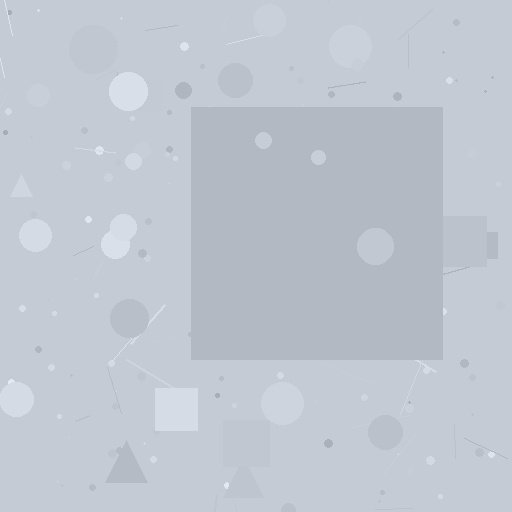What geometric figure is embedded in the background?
A square is embedded in the background.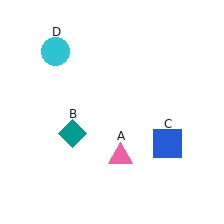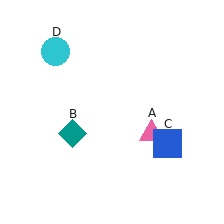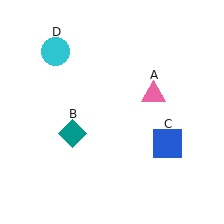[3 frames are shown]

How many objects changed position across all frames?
1 object changed position: pink triangle (object A).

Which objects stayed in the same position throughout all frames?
Teal diamond (object B) and blue square (object C) and cyan circle (object D) remained stationary.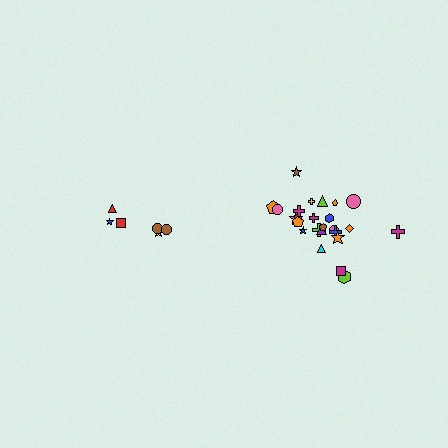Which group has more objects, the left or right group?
The right group.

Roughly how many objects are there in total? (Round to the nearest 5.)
Roughly 30 objects in total.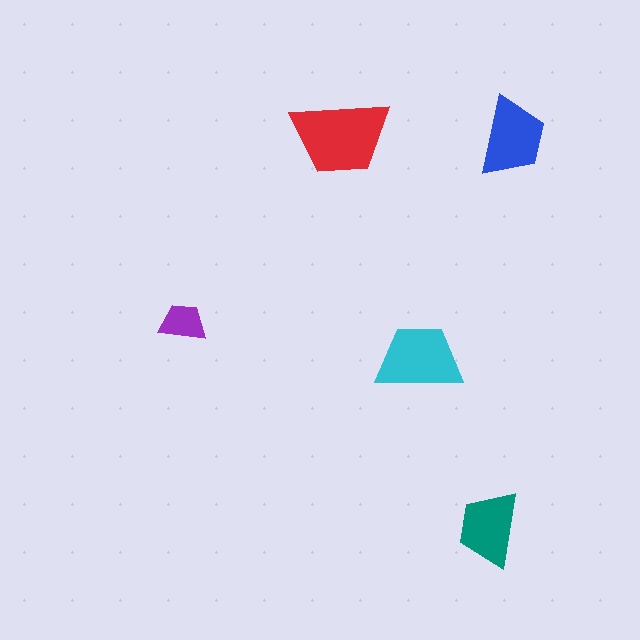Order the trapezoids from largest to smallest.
the red one, the cyan one, the blue one, the teal one, the purple one.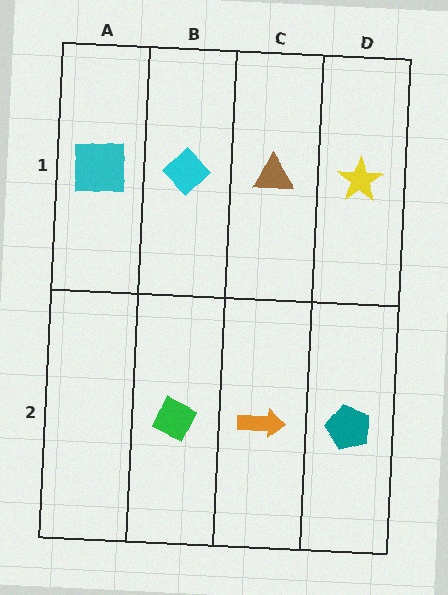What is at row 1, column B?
A cyan diamond.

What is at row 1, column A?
A cyan square.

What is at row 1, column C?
A brown triangle.